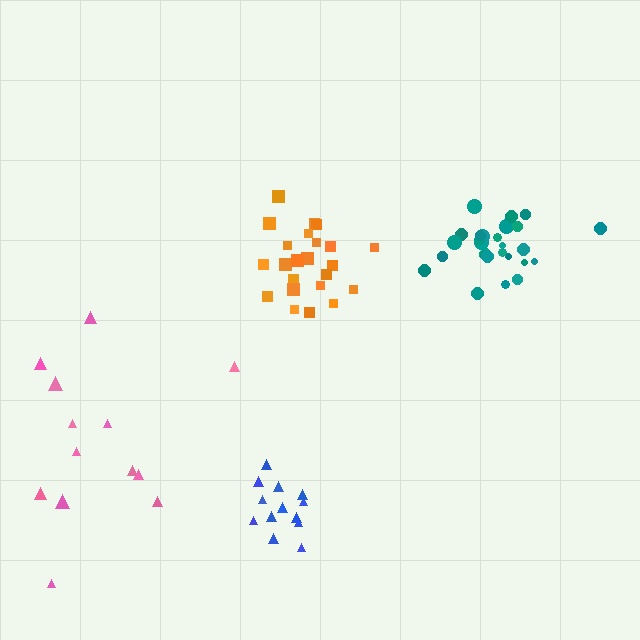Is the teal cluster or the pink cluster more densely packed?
Teal.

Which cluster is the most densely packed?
Teal.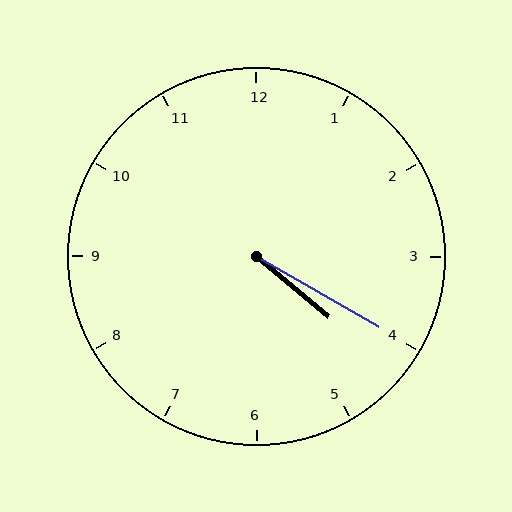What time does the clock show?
4:20.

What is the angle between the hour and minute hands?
Approximately 10 degrees.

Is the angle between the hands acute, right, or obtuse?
It is acute.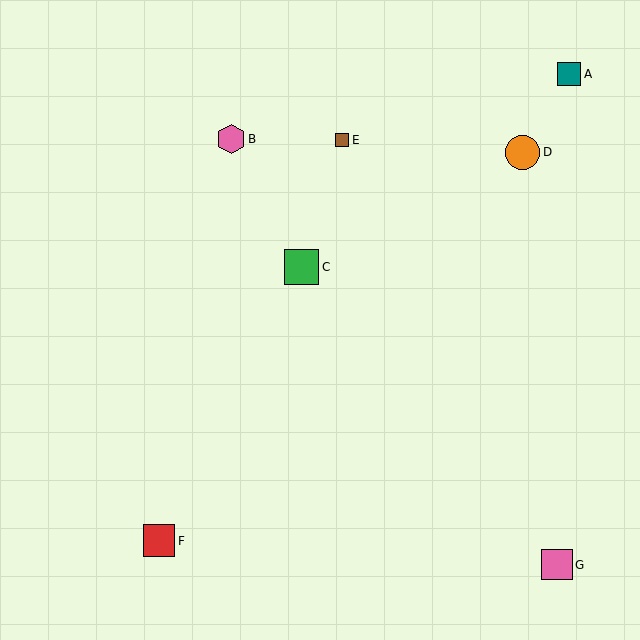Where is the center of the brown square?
The center of the brown square is at (342, 140).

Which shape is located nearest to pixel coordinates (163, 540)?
The red square (labeled F) at (159, 541) is nearest to that location.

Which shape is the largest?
The green square (labeled C) is the largest.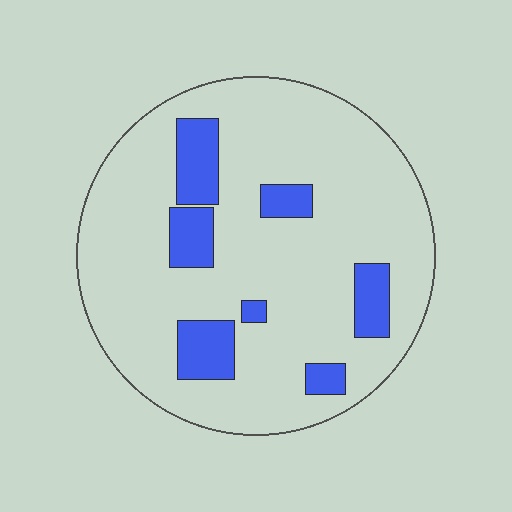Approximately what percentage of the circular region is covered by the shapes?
Approximately 15%.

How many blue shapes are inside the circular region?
7.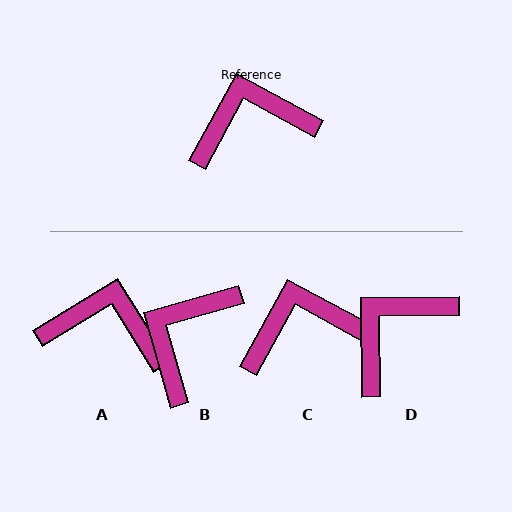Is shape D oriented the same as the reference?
No, it is off by about 29 degrees.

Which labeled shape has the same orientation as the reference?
C.